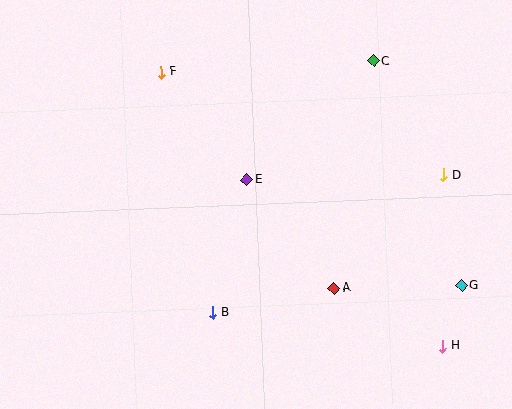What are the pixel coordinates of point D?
Point D is at (444, 175).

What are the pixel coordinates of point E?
Point E is at (247, 180).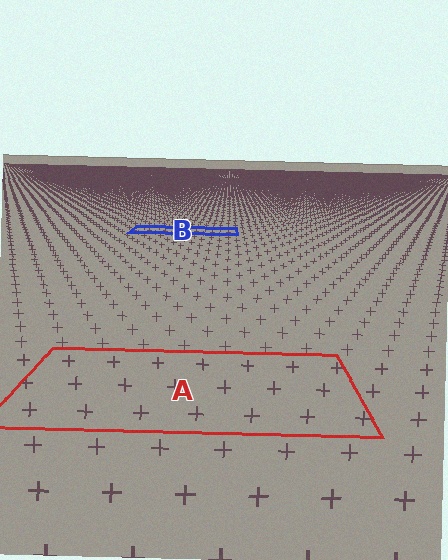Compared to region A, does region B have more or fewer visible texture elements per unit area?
Region B has more texture elements per unit area — they are packed more densely because it is farther away.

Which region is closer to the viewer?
Region A is closer. The texture elements there are larger and more spread out.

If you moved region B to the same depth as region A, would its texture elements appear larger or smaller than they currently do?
They would appear larger. At a closer depth, the same texture elements are projected at a bigger on-screen size.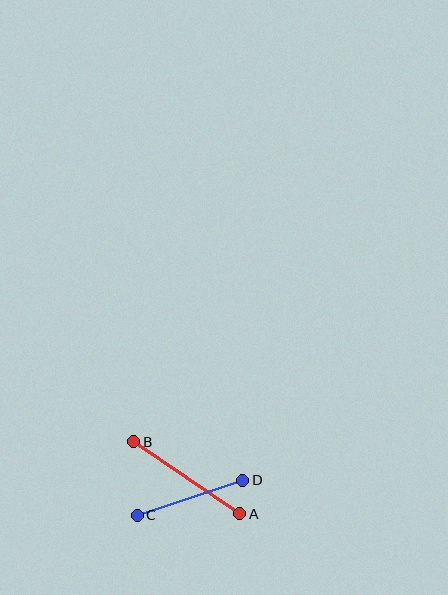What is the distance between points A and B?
The distance is approximately 128 pixels.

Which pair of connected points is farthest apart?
Points A and B are farthest apart.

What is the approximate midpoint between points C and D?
The midpoint is at approximately (190, 498) pixels.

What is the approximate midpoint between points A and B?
The midpoint is at approximately (187, 478) pixels.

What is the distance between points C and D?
The distance is approximately 111 pixels.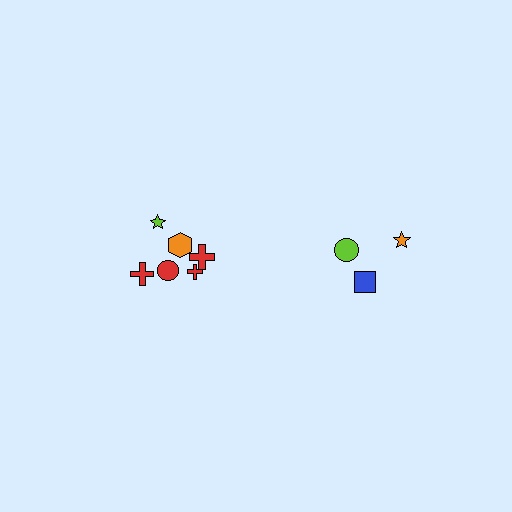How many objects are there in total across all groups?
There are 9 objects.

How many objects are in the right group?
There are 3 objects.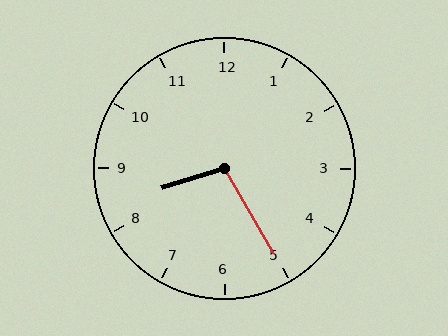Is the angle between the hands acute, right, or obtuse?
It is obtuse.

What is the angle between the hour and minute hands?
Approximately 102 degrees.